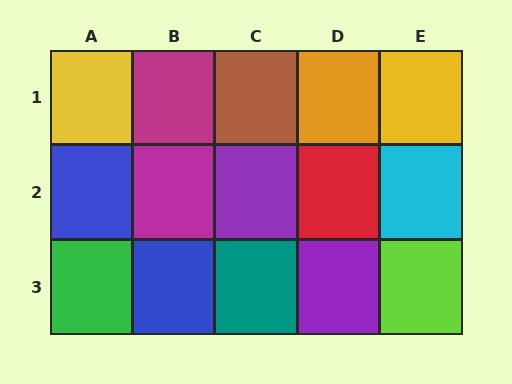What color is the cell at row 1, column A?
Yellow.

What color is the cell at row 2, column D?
Red.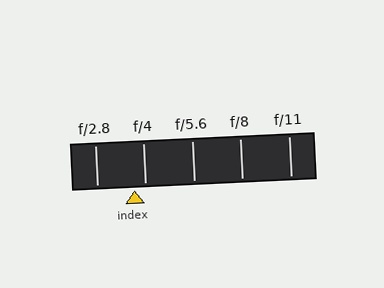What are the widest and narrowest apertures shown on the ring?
The widest aperture shown is f/2.8 and the narrowest is f/11.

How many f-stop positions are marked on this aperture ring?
There are 5 f-stop positions marked.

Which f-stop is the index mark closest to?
The index mark is closest to f/4.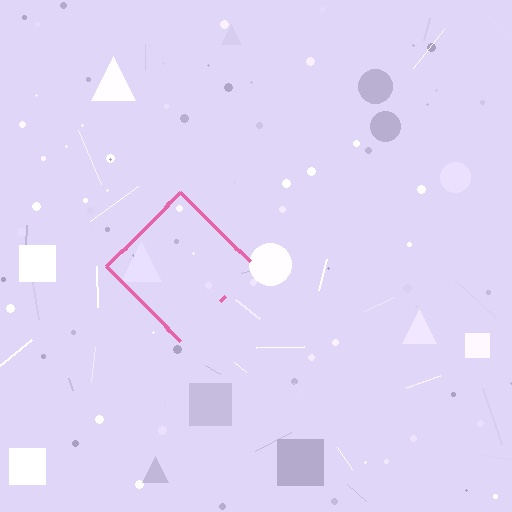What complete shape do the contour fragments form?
The contour fragments form a diamond.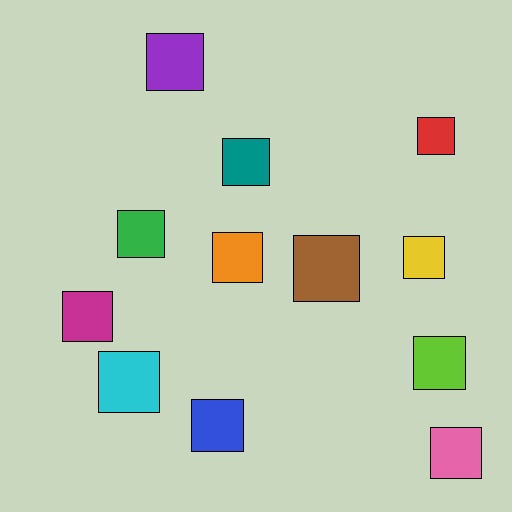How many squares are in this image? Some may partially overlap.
There are 12 squares.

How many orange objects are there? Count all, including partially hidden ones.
There is 1 orange object.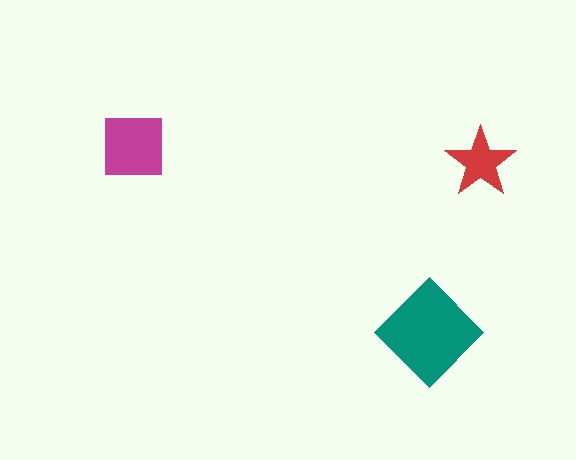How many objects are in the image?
There are 3 objects in the image.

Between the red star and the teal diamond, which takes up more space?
The teal diamond.